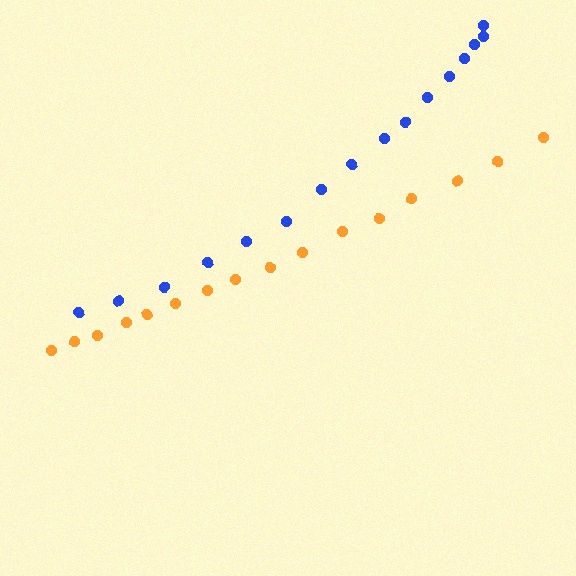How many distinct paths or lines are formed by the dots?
There are 2 distinct paths.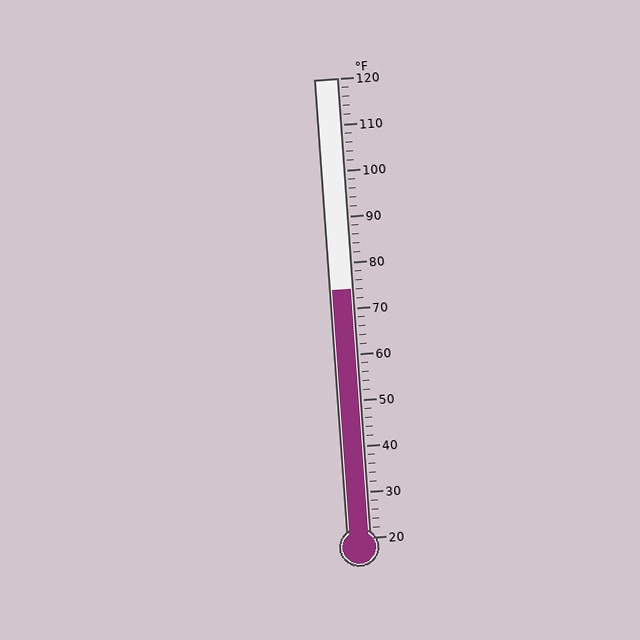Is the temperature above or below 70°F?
The temperature is above 70°F.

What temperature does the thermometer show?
The thermometer shows approximately 74°F.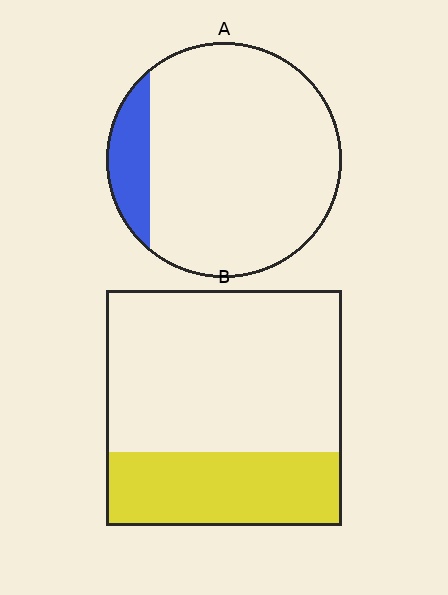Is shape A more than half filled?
No.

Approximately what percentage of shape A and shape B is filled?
A is approximately 15% and B is approximately 30%.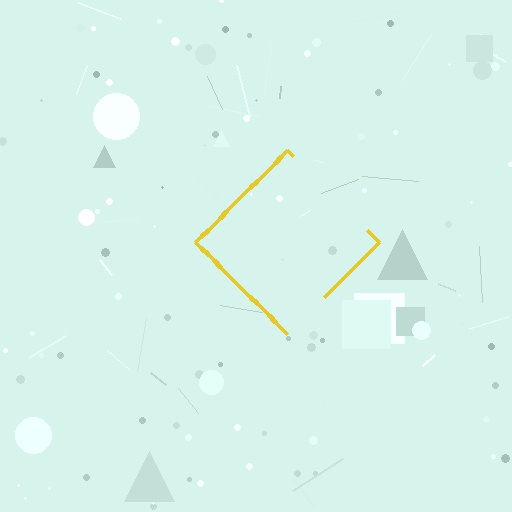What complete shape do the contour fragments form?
The contour fragments form a diamond.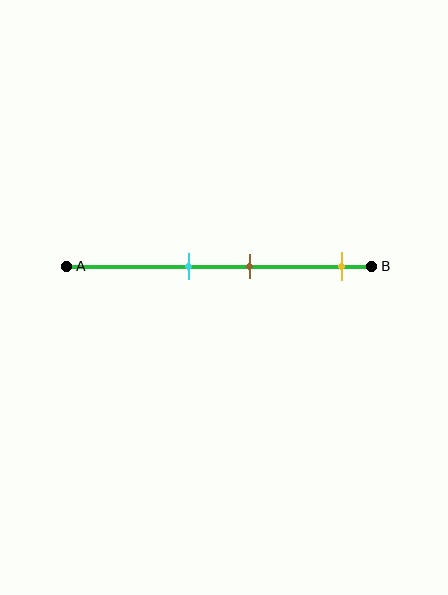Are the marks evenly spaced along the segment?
No, the marks are not evenly spaced.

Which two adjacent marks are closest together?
The cyan and brown marks are the closest adjacent pair.